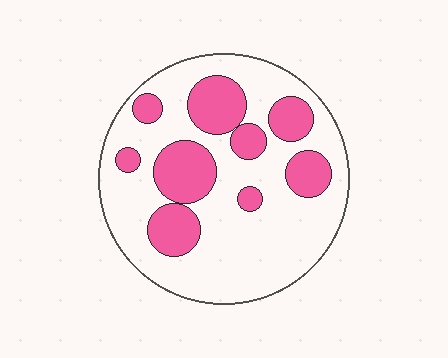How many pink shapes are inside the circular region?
9.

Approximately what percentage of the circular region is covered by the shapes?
Approximately 30%.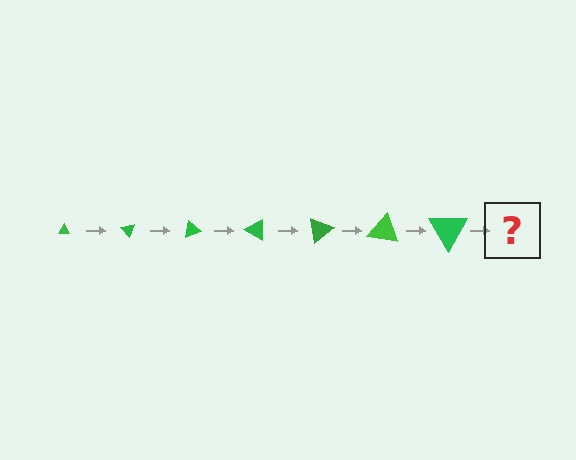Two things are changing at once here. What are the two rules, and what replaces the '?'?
The two rules are that the triangle grows larger each step and it rotates 50 degrees each step. The '?' should be a triangle, larger than the previous one and rotated 350 degrees from the start.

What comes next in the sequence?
The next element should be a triangle, larger than the previous one and rotated 350 degrees from the start.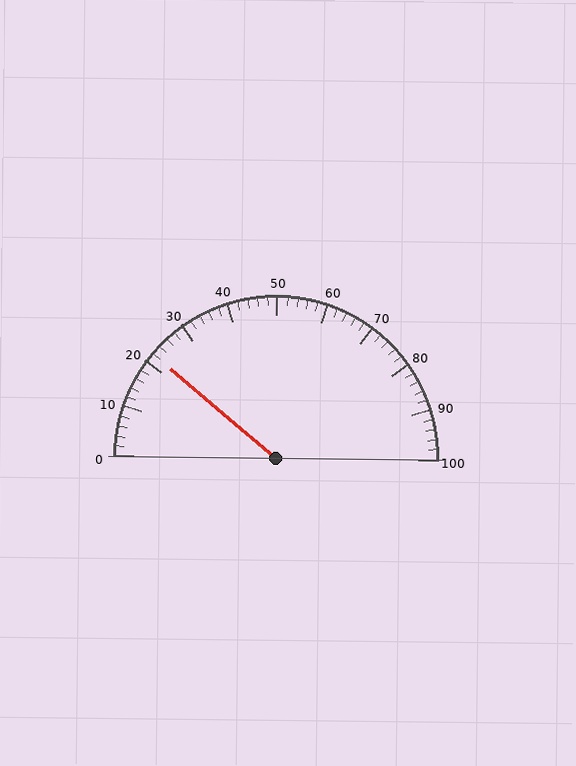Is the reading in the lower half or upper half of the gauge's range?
The reading is in the lower half of the range (0 to 100).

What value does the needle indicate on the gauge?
The needle indicates approximately 22.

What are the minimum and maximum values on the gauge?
The gauge ranges from 0 to 100.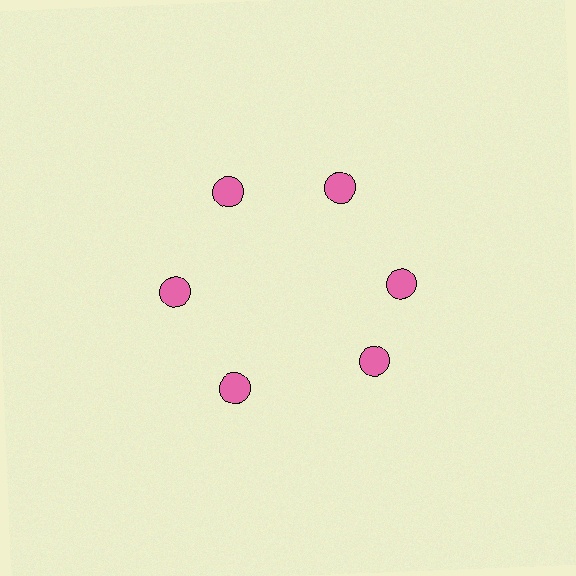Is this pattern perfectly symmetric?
No. The 6 pink circles are arranged in a ring, but one element near the 5 o'clock position is rotated out of alignment along the ring, breaking the 6-fold rotational symmetry.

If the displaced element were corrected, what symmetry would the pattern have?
It would have 6-fold rotational symmetry — the pattern would map onto itself every 60 degrees.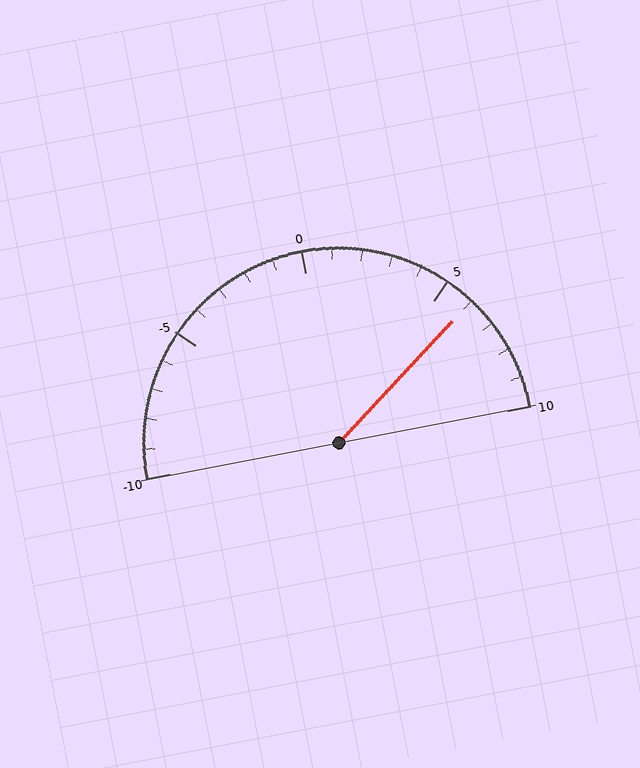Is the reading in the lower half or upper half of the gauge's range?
The reading is in the upper half of the range (-10 to 10).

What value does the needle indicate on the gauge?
The needle indicates approximately 6.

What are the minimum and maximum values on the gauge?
The gauge ranges from -10 to 10.